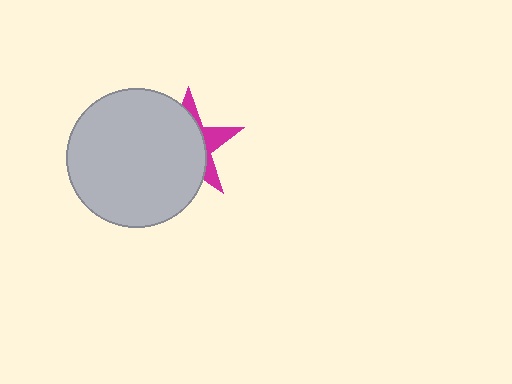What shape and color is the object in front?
The object in front is a light gray circle.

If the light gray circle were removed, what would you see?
You would see the complete magenta star.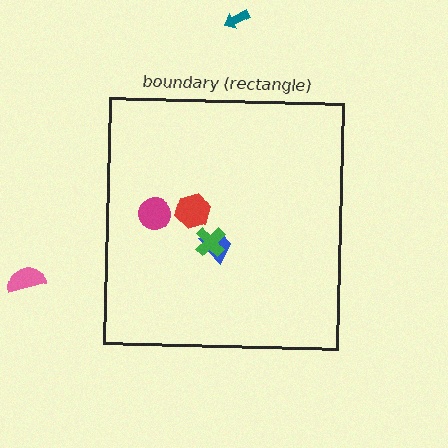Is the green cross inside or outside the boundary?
Inside.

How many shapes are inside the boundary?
4 inside, 2 outside.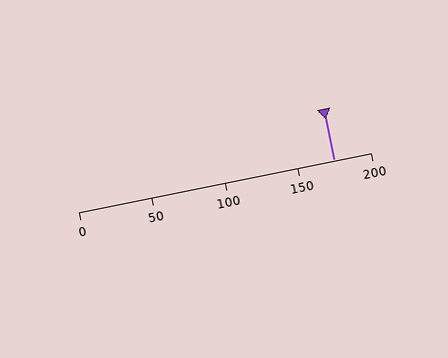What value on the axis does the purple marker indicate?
The marker indicates approximately 175.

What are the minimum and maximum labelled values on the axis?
The axis runs from 0 to 200.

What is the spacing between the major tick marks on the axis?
The major ticks are spaced 50 apart.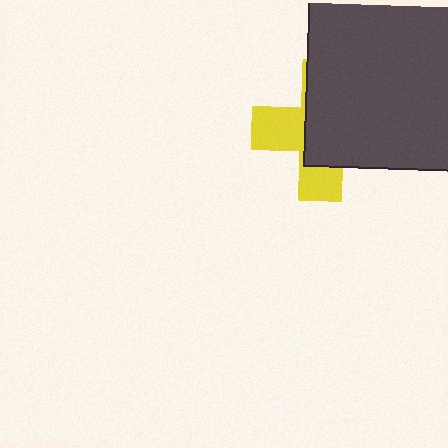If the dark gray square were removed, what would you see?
You would see the complete yellow cross.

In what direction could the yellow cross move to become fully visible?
The yellow cross could move left. That would shift it out from behind the dark gray square entirely.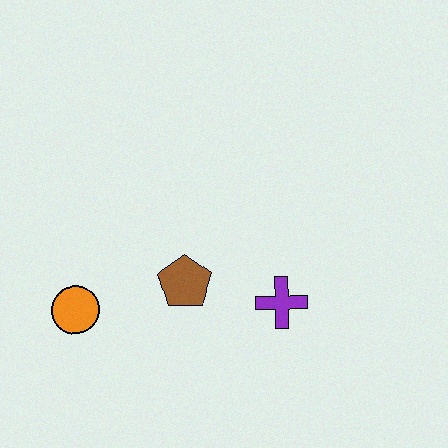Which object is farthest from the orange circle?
The purple cross is farthest from the orange circle.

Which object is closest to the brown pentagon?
The purple cross is closest to the brown pentagon.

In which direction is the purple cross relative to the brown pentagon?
The purple cross is to the right of the brown pentagon.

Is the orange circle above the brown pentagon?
No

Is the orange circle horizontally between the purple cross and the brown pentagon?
No